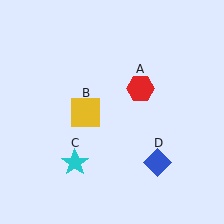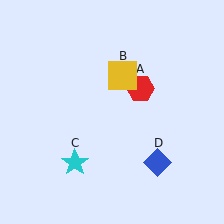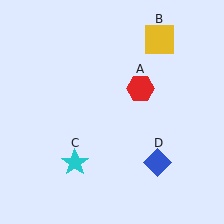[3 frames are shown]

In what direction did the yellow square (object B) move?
The yellow square (object B) moved up and to the right.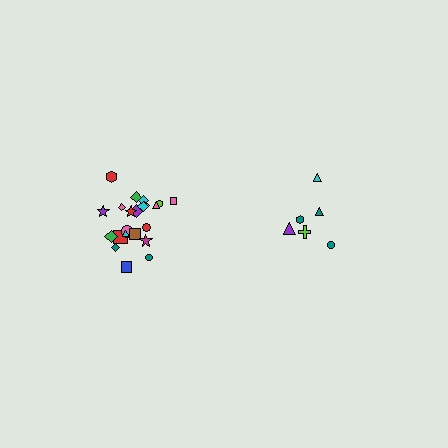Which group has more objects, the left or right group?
The left group.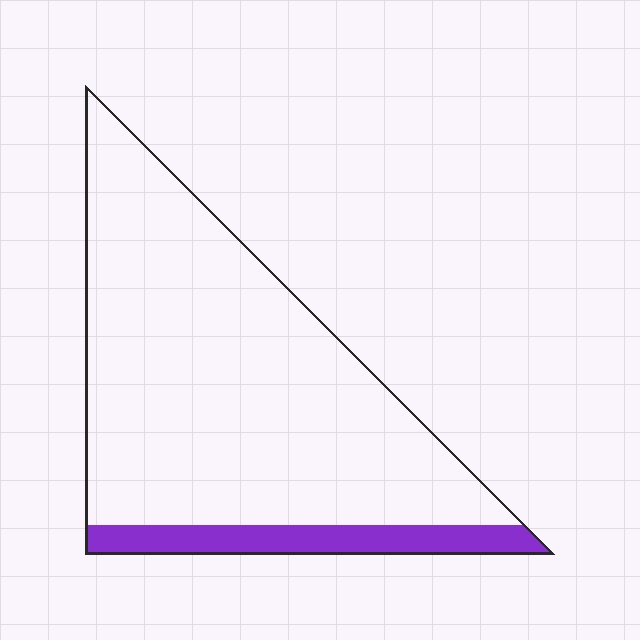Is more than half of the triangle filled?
No.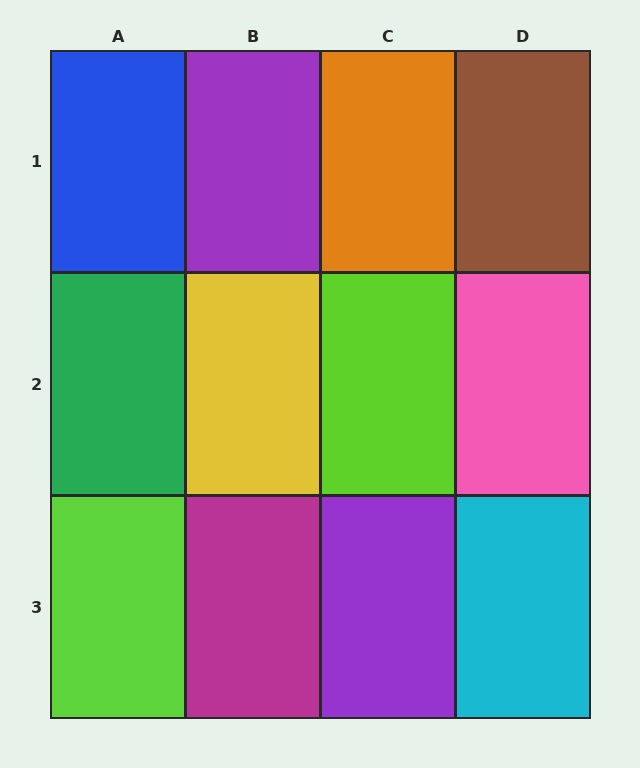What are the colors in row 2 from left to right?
Green, yellow, lime, pink.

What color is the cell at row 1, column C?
Orange.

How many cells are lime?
2 cells are lime.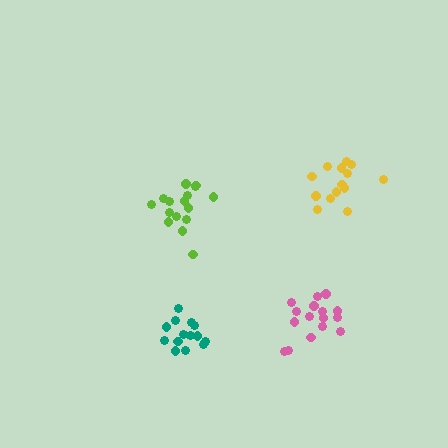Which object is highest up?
The yellow cluster is topmost.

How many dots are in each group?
Group 1: 14 dots, Group 2: 14 dots, Group 3: 16 dots, Group 4: 16 dots (60 total).